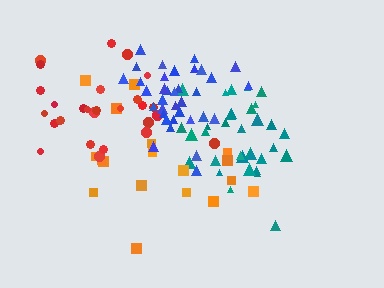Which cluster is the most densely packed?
Blue.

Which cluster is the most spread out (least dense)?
Orange.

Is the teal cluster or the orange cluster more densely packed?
Teal.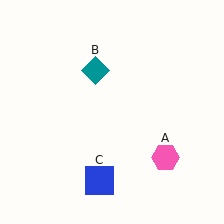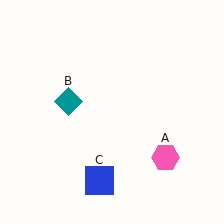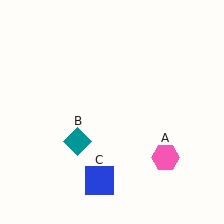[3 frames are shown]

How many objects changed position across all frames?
1 object changed position: teal diamond (object B).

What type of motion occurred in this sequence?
The teal diamond (object B) rotated counterclockwise around the center of the scene.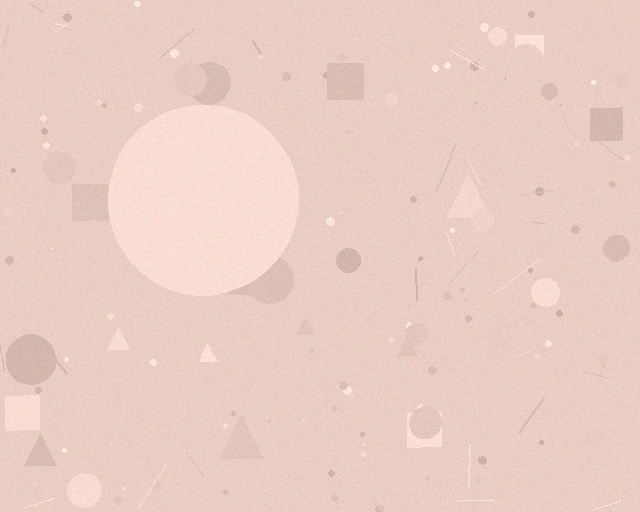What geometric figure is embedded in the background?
A circle is embedded in the background.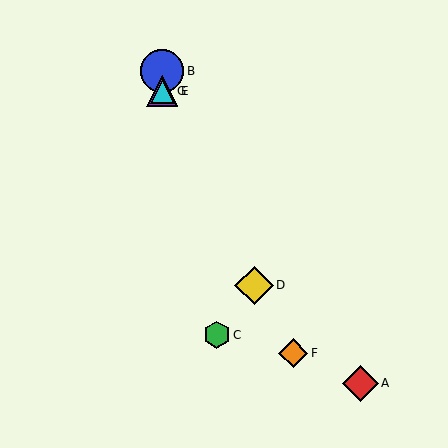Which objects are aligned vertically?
Objects B, E, G are aligned vertically.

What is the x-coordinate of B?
Object B is at x≈162.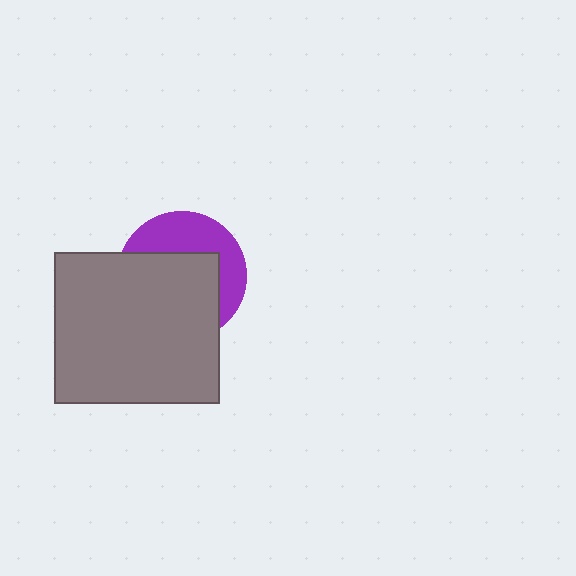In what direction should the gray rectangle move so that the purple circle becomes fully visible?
The gray rectangle should move toward the lower-left. That is the shortest direction to clear the overlap and leave the purple circle fully visible.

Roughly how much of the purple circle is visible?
A small part of it is visible (roughly 39%).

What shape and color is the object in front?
The object in front is a gray rectangle.